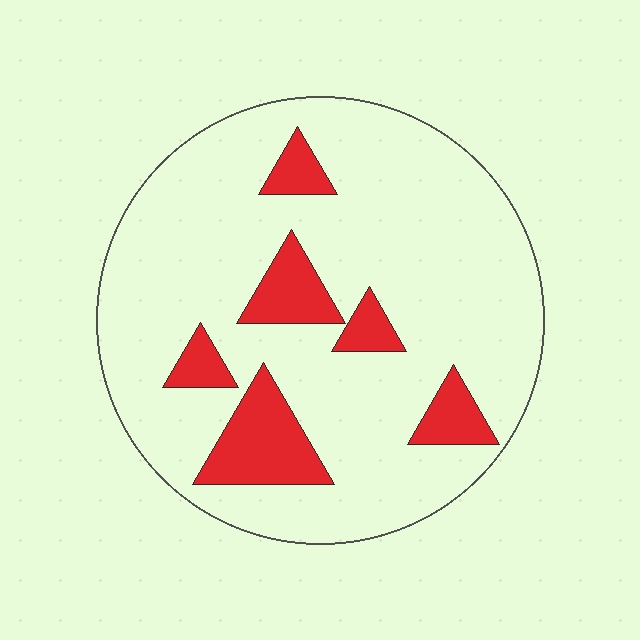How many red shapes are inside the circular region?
6.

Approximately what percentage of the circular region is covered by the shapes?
Approximately 15%.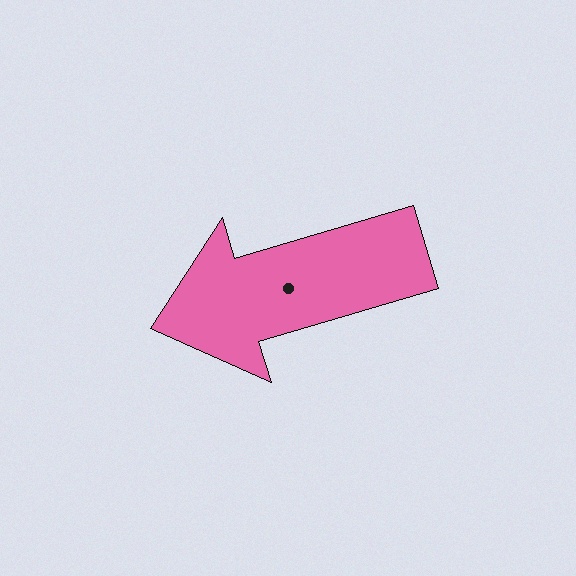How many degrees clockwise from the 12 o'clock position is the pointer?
Approximately 253 degrees.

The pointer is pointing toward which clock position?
Roughly 8 o'clock.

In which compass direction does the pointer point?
West.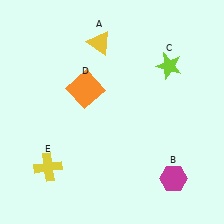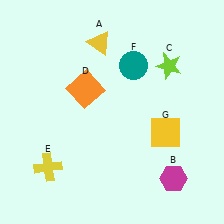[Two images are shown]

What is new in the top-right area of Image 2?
A teal circle (F) was added in the top-right area of Image 2.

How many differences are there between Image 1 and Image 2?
There are 2 differences between the two images.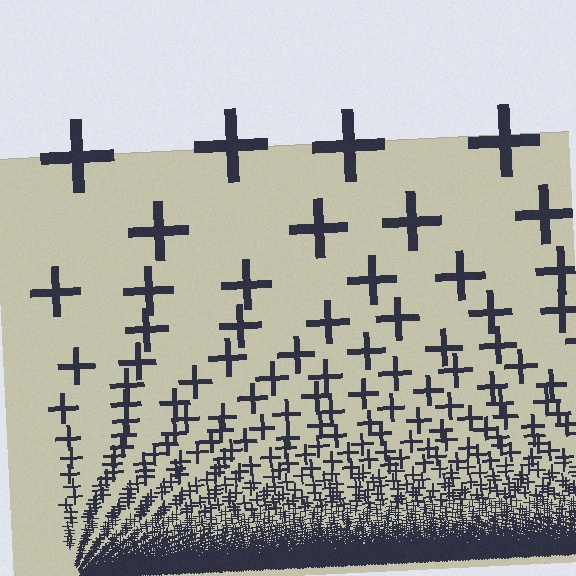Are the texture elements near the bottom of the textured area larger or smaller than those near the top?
Smaller. The gradient is inverted — elements near the bottom are smaller and denser.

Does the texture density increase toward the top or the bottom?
Density increases toward the bottom.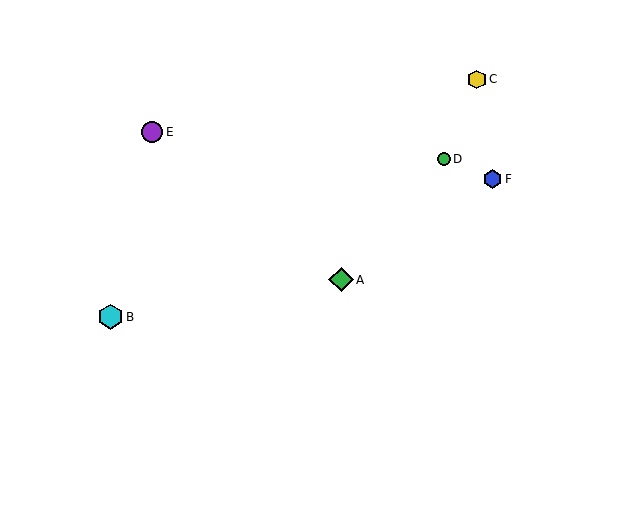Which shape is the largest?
The cyan hexagon (labeled B) is the largest.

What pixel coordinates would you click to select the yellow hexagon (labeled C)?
Click at (477, 79) to select the yellow hexagon C.